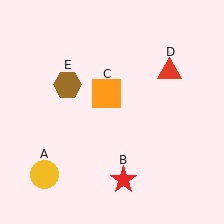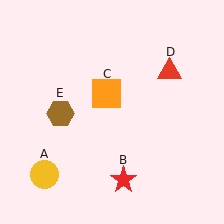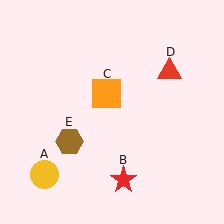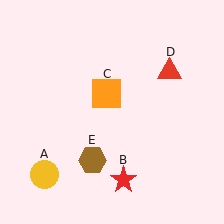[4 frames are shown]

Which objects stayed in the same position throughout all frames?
Yellow circle (object A) and red star (object B) and orange square (object C) and red triangle (object D) remained stationary.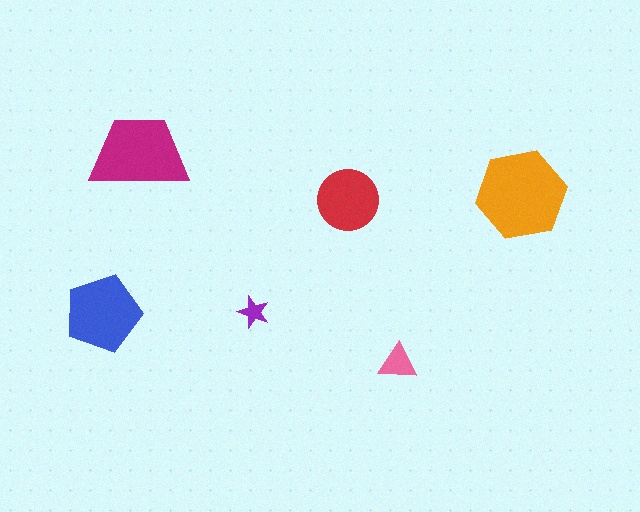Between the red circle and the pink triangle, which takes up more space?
The red circle.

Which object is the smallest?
The purple star.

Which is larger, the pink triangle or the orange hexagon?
The orange hexagon.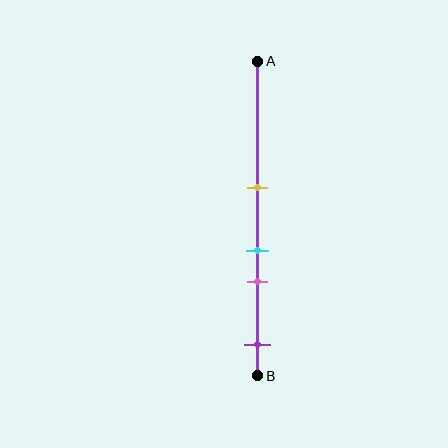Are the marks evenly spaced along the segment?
No, the marks are not evenly spaced.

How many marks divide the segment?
There are 4 marks dividing the segment.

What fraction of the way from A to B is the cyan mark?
The cyan mark is approximately 60% (0.6) of the way from A to B.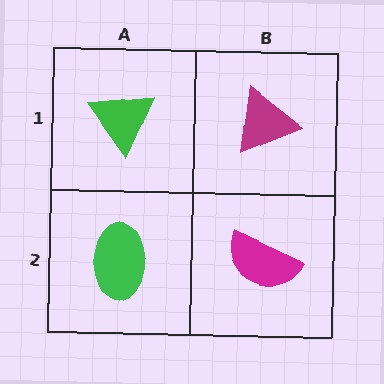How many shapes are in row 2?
2 shapes.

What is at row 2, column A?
A green ellipse.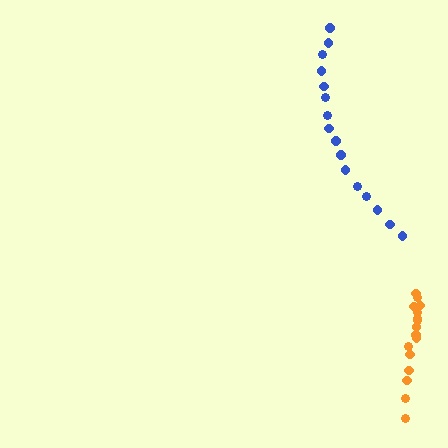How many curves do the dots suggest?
There are 2 distinct paths.